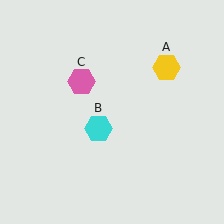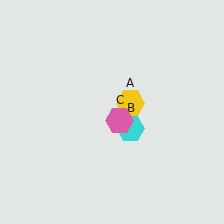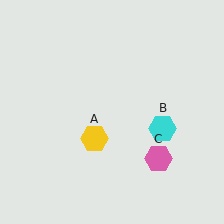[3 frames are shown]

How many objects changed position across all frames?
3 objects changed position: yellow hexagon (object A), cyan hexagon (object B), pink hexagon (object C).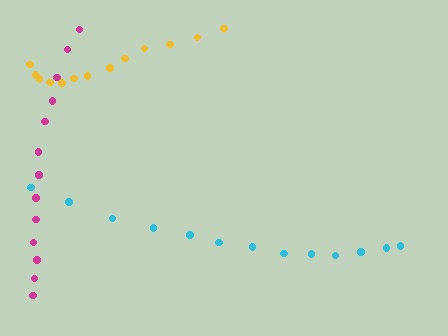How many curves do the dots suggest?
There are 3 distinct paths.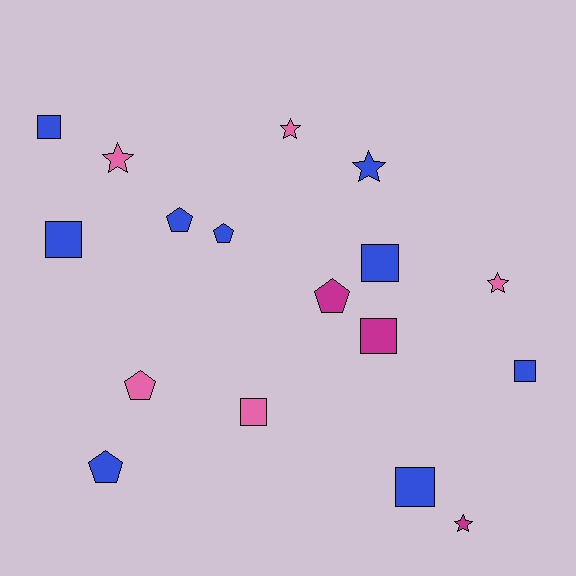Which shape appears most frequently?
Square, with 7 objects.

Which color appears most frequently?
Blue, with 9 objects.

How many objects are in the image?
There are 17 objects.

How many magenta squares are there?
There is 1 magenta square.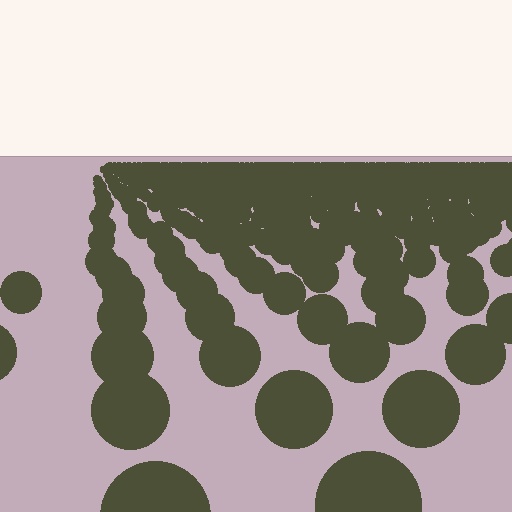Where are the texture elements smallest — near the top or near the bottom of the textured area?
Near the top.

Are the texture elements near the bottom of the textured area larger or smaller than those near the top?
Larger. Near the bottom, elements are closer to the viewer and appear at a bigger on-screen size.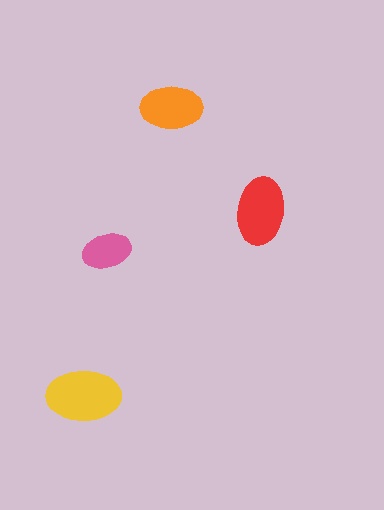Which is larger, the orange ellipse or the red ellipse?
The red one.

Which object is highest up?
The orange ellipse is topmost.